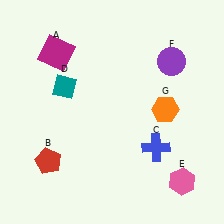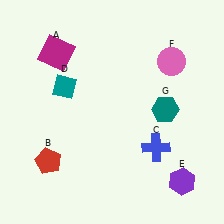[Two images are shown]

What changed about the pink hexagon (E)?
In Image 1, E is pink. In Image 2, it changed to purple.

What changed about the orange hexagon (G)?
In Image 1, G is orange. In Image 2, it changed to teal.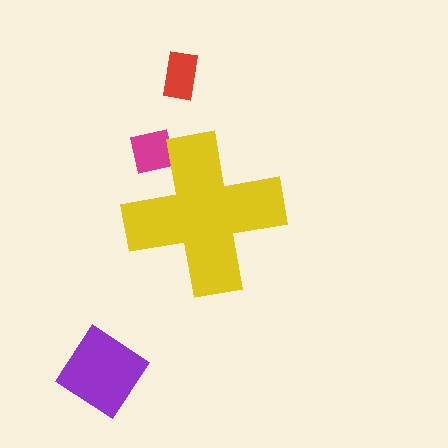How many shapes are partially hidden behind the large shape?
1 shape is partially hidden.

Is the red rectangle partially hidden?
No, the red rectangle is fully visible.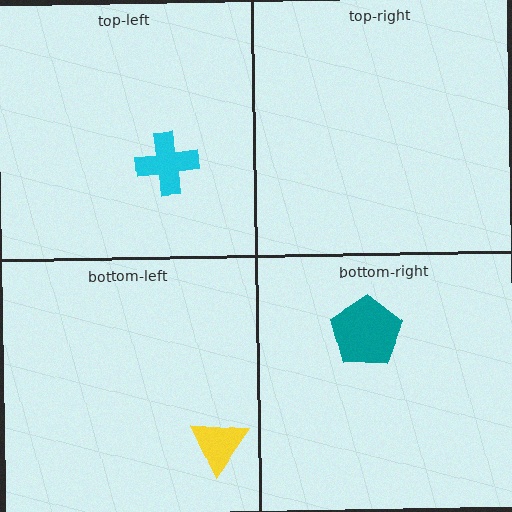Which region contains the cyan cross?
The top-left region.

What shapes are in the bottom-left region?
The yellow triangle.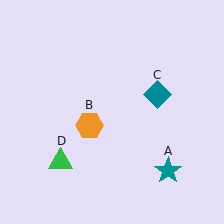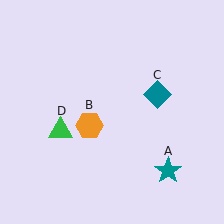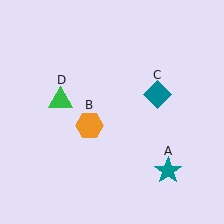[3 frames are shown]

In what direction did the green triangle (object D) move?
The green triangle (object D) moved up.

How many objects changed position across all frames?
1 object changed position: green triangle (object D).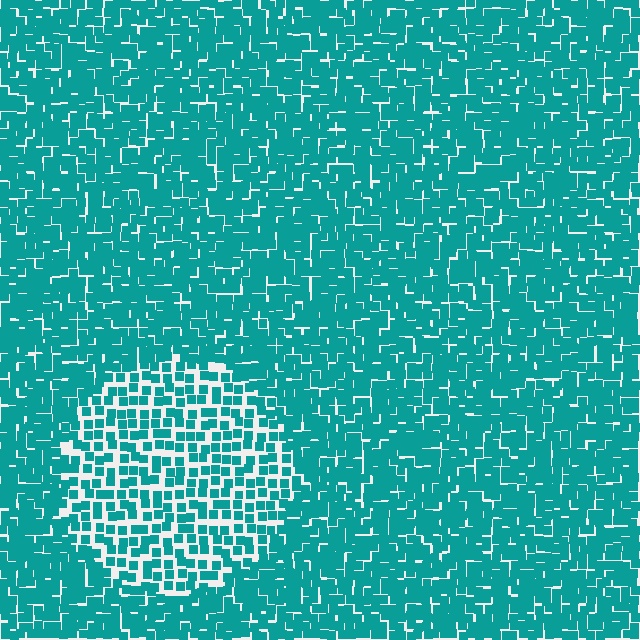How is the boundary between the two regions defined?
The boundary is defined by a change in element density (approximately 1.8x ratio). All elements are the same color, size, and shape.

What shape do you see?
I see a circle.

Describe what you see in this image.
The image contains small teal elements arranged at two different densities. A circle-shaped region is visible where the elements are less densely packed than the surrounding area.